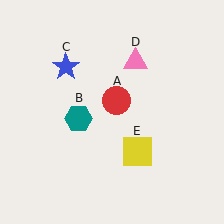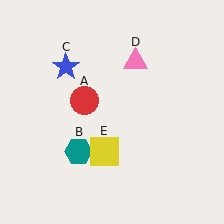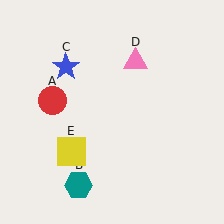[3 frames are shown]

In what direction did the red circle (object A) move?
The red circle (object A) moved left.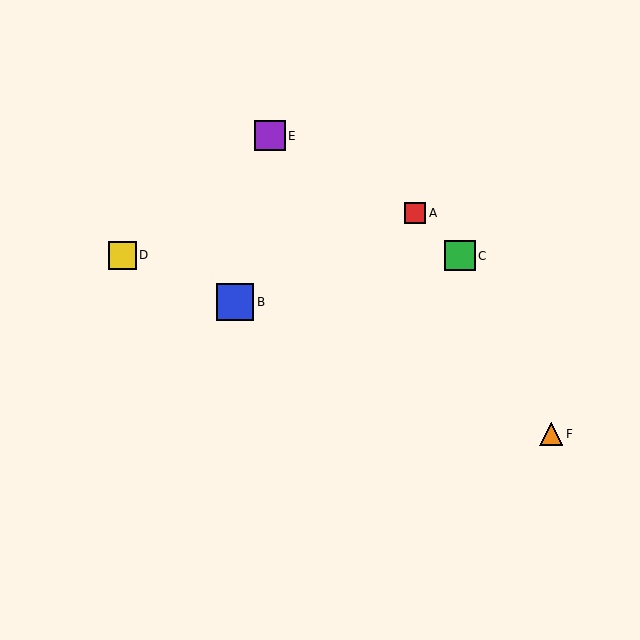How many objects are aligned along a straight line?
3 objects (B, D, F) are aligned along a straight line.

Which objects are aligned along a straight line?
Objects B, D, F are aligned along a straight line.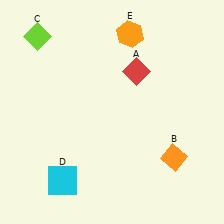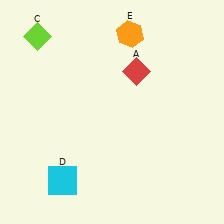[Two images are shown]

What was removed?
The orange diamond (B) was removed in Image 2.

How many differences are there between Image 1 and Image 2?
There is 1 difference between the two images.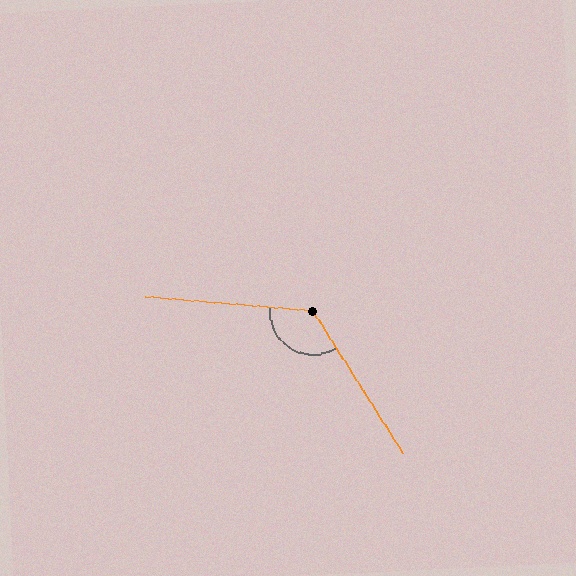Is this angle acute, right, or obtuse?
It is obtuse.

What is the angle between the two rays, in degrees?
Approximately 127 degrees.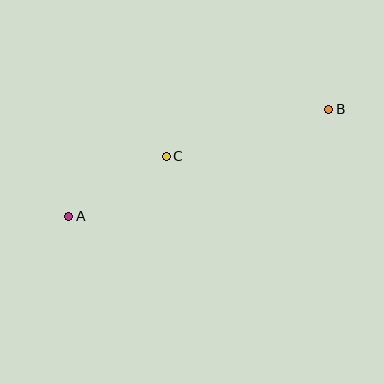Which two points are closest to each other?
Points A and C are closest to each other.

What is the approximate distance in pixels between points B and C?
The distance between B and C is approximately 169 pixels.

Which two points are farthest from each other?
Points A and B are farthest from each other.